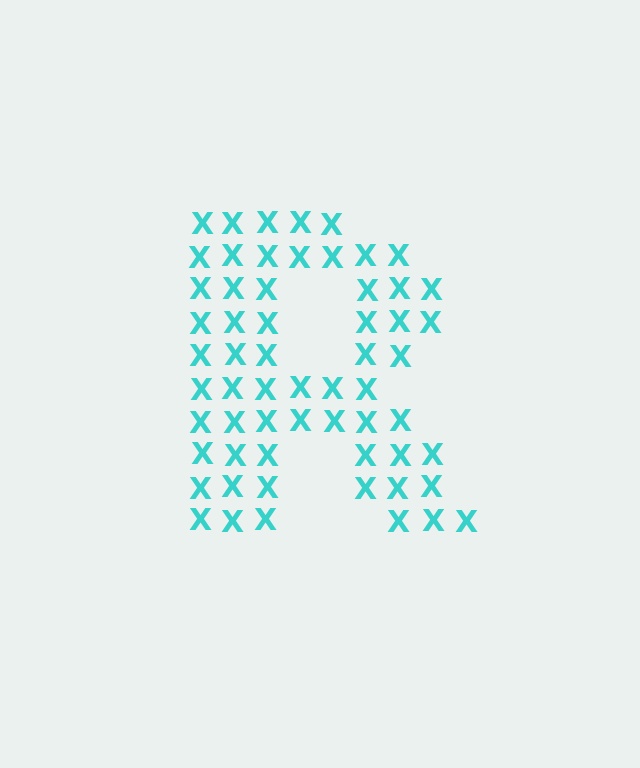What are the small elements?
The small elements are letter X's.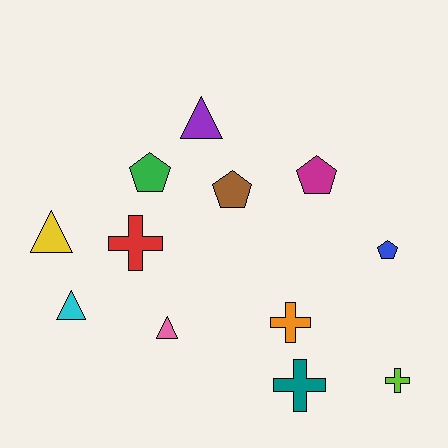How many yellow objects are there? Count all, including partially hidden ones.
There is 1 yellow object.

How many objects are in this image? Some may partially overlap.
There are 12 objects.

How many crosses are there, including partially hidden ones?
There are 4 crosses.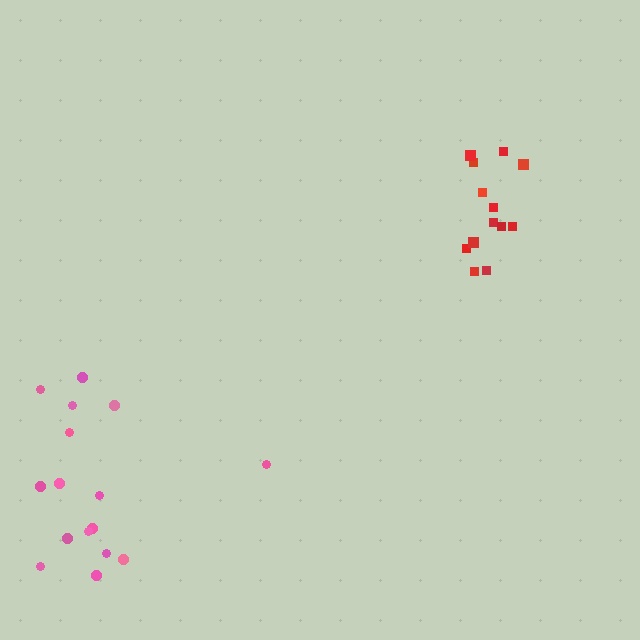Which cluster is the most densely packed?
Red.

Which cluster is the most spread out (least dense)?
Pink.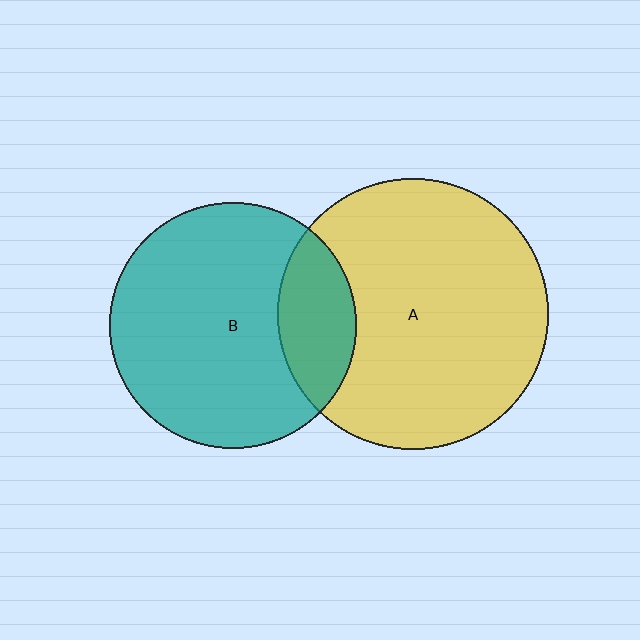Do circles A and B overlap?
Yes.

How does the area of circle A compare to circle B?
Approximately 1.2 times.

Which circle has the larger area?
Circle A (yellow).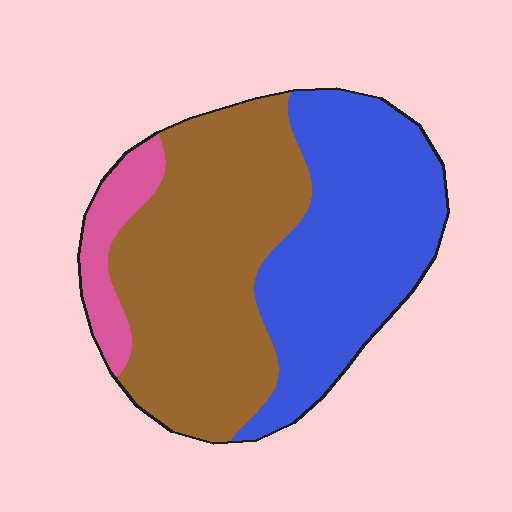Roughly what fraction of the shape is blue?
Blue covers around 40% of the shape.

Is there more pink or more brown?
Brown.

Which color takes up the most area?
Brown, at roughly 50%.